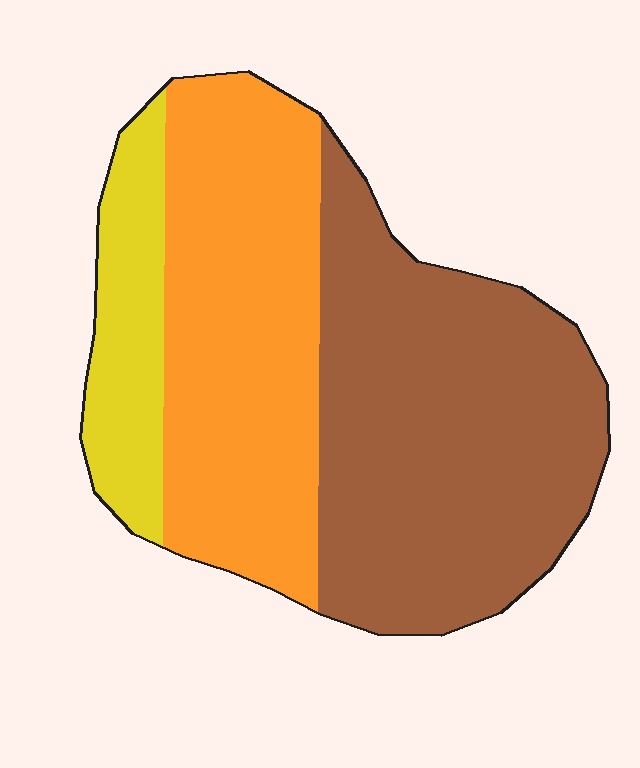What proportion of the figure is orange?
Orange takes up about three eighths (3/8) of the figure.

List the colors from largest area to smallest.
From largest to smallest: brown, orange, yellow.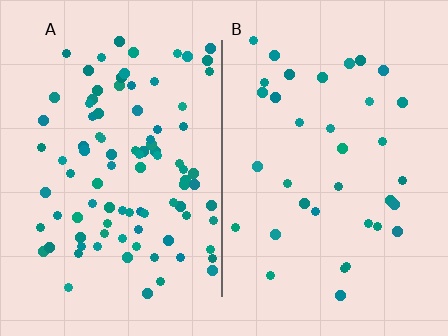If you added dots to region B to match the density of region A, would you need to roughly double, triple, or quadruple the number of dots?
Approximately triple.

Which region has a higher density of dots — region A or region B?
A (the left).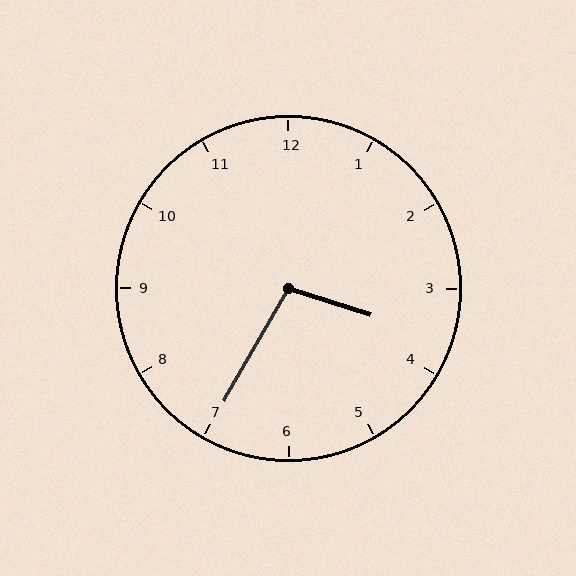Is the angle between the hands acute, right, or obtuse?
It is obtuse.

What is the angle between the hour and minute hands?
Approximately 102 degrees.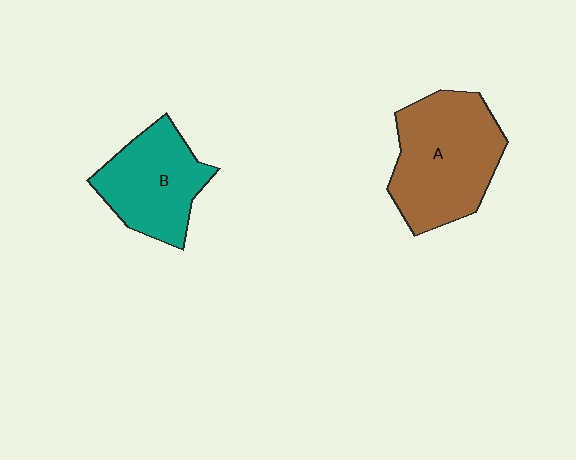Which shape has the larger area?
Shape A (brown).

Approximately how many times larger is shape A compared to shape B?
Approximately 1.3 times.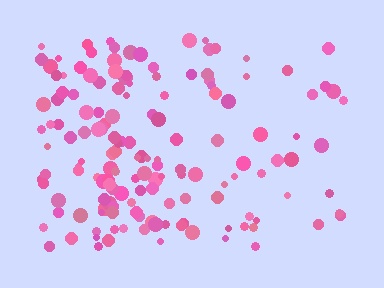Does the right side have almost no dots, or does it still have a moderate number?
Still a moderate number, just noticeably fewer than the left.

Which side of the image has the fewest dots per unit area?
The right.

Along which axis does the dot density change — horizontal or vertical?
Horizontal.